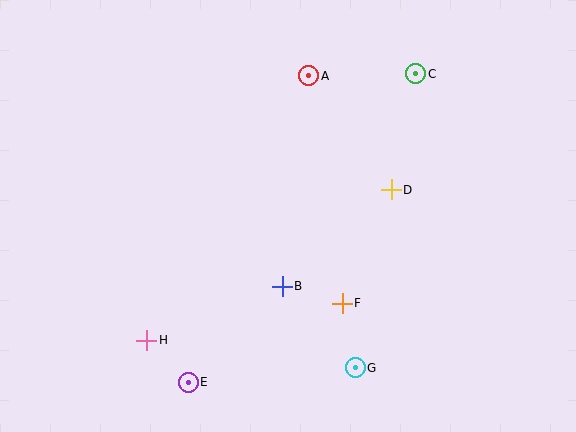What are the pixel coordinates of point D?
Point D is at (391, 190).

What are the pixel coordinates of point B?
Point B is at (282, 286).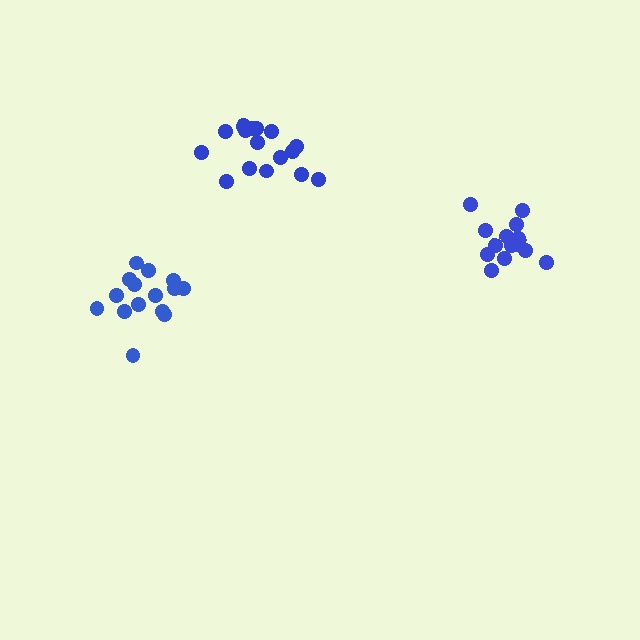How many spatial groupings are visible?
There are 3 spatial groupings.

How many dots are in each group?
Group 1: 15 dots, Group 2: 15 dots, Group 3: 16 dots (46 total).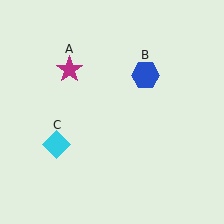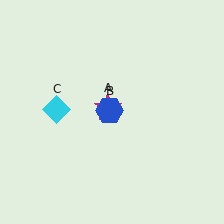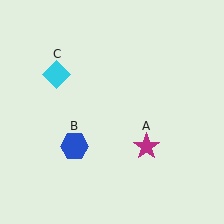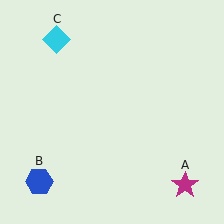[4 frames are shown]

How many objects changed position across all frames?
3 objects changed position: magenta star (object A), blue hexagon (object B), cyan diamond (object C).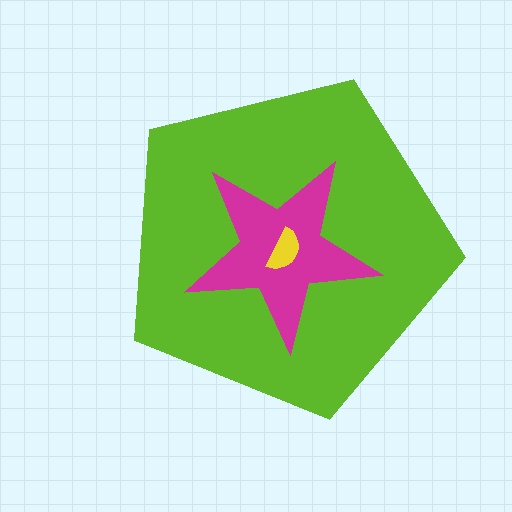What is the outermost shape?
The lime pentagon.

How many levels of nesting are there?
3.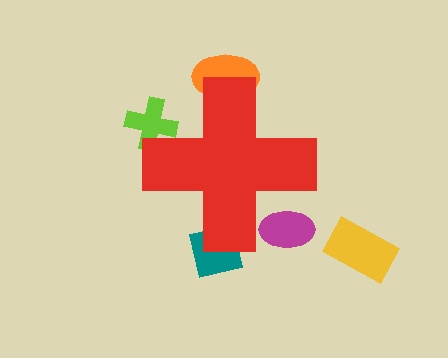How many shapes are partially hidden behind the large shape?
4 shapes are partially hidden.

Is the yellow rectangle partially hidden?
No, the yellow rectangle is fully visible.